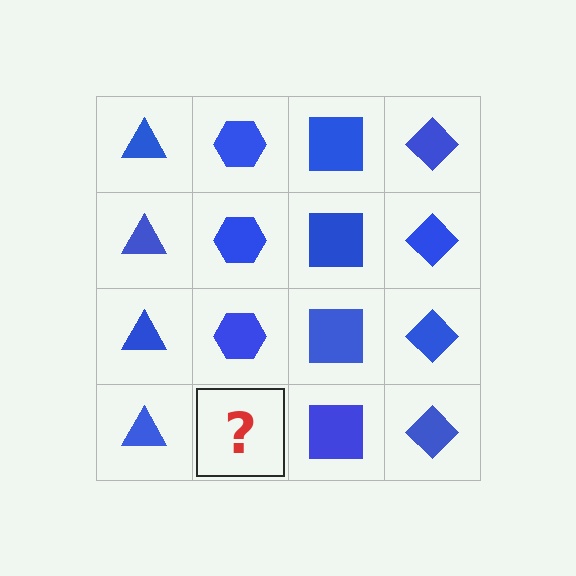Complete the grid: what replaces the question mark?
The question mark should be replaced with a blue hexagon.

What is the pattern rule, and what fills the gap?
The rule is that each column has a consistent shape. The gap should be filled with a blue hexagon.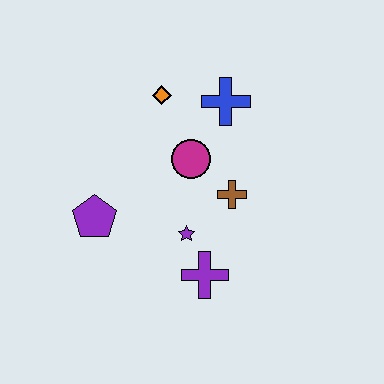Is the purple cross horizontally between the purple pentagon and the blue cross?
Yes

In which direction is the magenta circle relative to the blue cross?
The magenta circle is below the blue cross.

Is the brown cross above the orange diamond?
No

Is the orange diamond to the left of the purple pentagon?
No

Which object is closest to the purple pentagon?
The purple star is closest to the purple pentagon.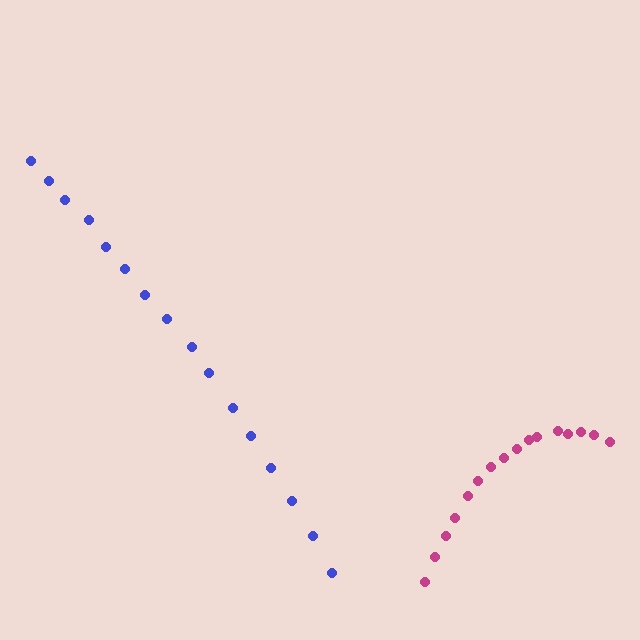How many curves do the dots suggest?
There are 2 distinct paths.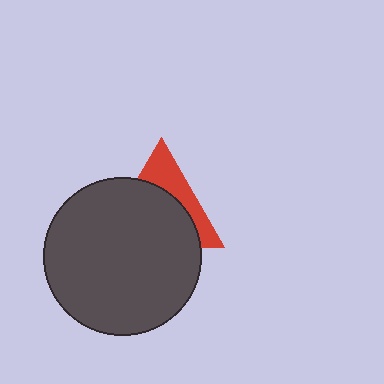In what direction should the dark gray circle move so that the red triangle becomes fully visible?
The dark gray circle should move down. That is the shortest direction to clear the overlap and leave the red triangle fully visible.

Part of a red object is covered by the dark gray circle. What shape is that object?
It is a triangle.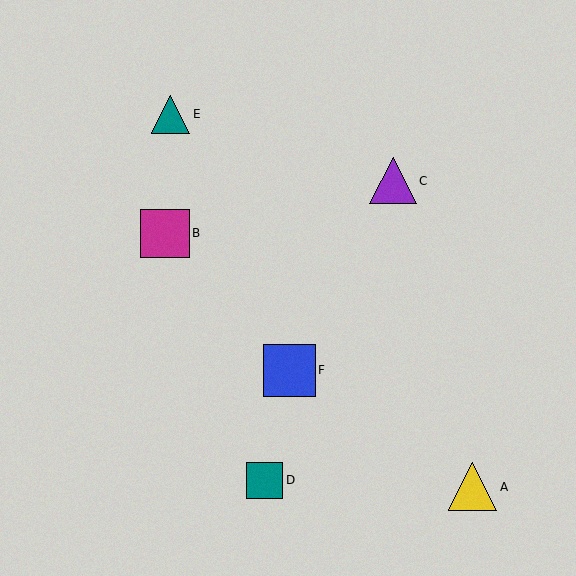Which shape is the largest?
The blue square (labeled F) is the largest.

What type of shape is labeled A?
Shape A is a yellow triangle.